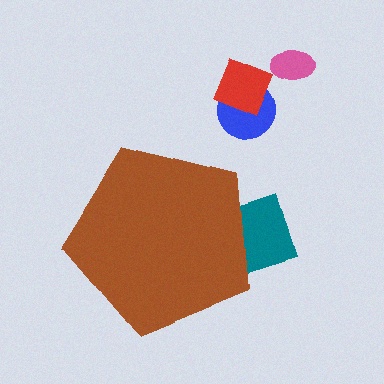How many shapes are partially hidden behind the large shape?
1 shape is partially hidden.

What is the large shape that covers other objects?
A brown pentagon.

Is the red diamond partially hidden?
No, the red diamond is fully visible.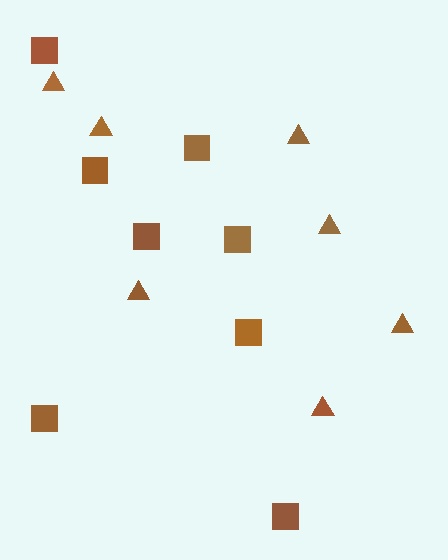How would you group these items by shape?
There are 2 groups: one group of triangles (7) and one group of squares (8).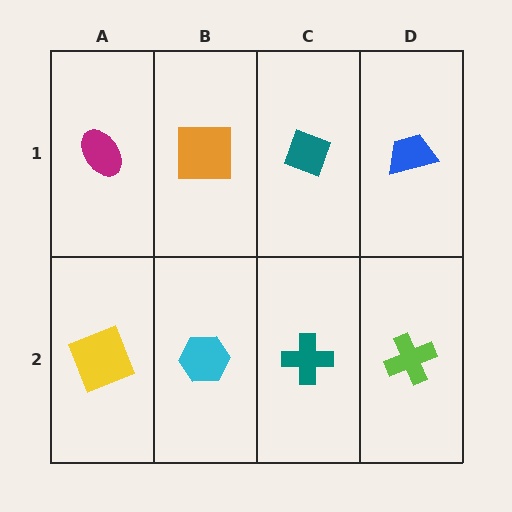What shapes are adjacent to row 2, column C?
A teal diamond (row 1, column C), a cyan hexagon (row 2, column B), a lime cross (row 2, column D).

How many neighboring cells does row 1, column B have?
3.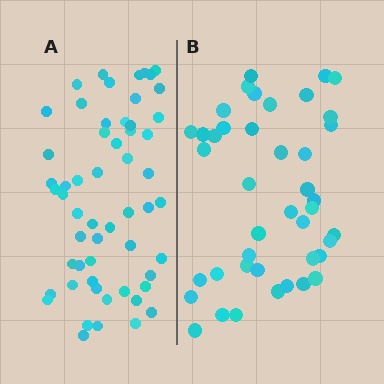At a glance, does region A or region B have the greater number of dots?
Region A (the left region) has more dots.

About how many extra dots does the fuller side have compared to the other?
Region A has approximately 15 more dots than region B.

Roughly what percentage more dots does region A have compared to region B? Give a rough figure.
About 35% more.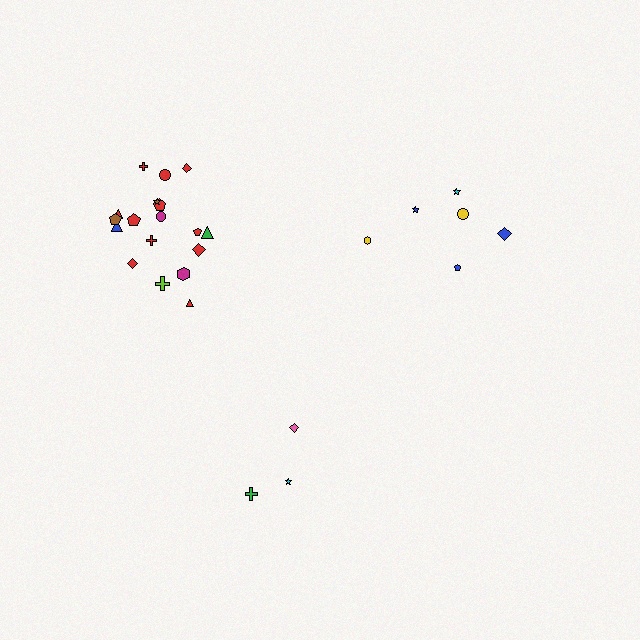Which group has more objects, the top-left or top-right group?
The top-left group.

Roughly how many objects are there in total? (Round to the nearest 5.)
Roughly 25 objects in total.